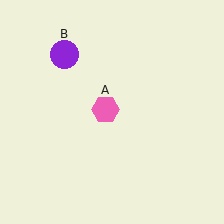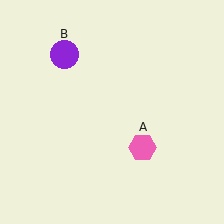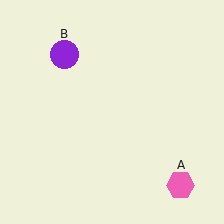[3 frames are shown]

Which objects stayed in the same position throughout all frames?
Purple circle (object B) remained stationary.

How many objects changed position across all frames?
1 object changed position: pink hexagon (object A).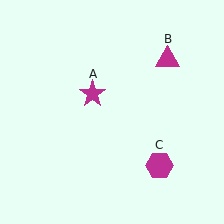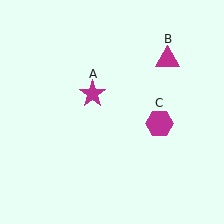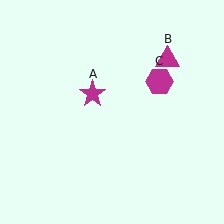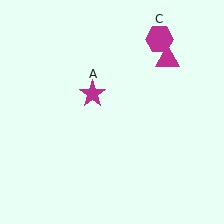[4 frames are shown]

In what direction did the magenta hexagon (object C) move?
The magenta hexagon (object C) moved up.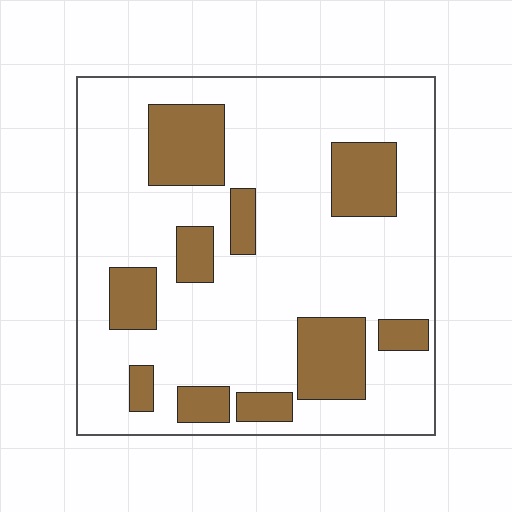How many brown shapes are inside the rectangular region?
10.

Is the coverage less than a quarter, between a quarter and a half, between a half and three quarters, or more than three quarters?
Less than a quarter.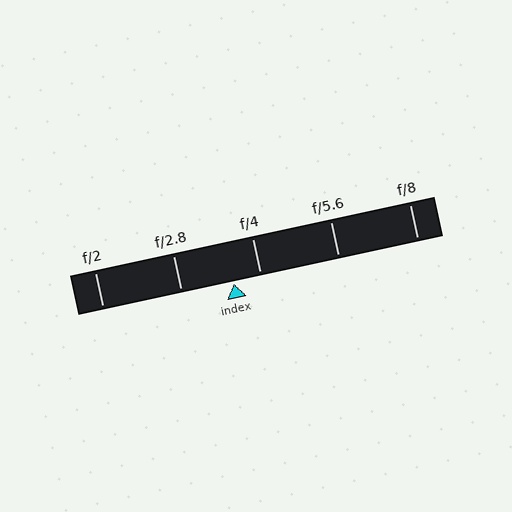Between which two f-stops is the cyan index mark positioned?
The index mark is between f/2.8 and f/4.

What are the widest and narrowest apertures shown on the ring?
The widest aperture shown is f/2 and the narrowest is f/8.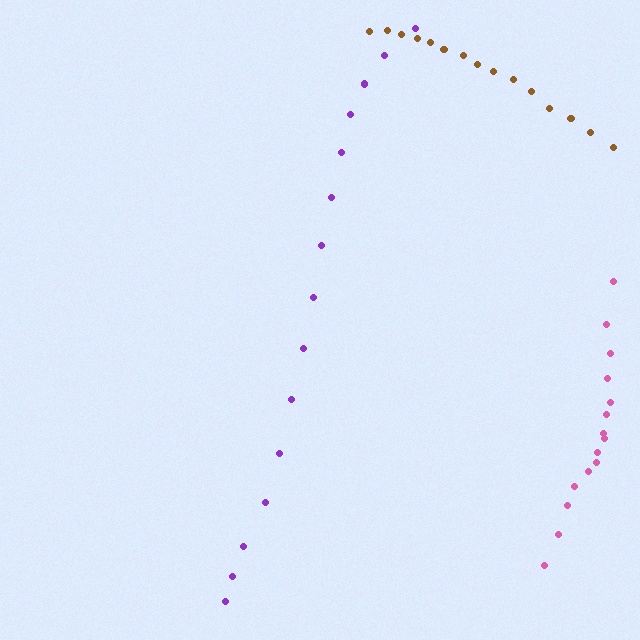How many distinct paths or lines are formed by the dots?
There are 3 distinct paths.